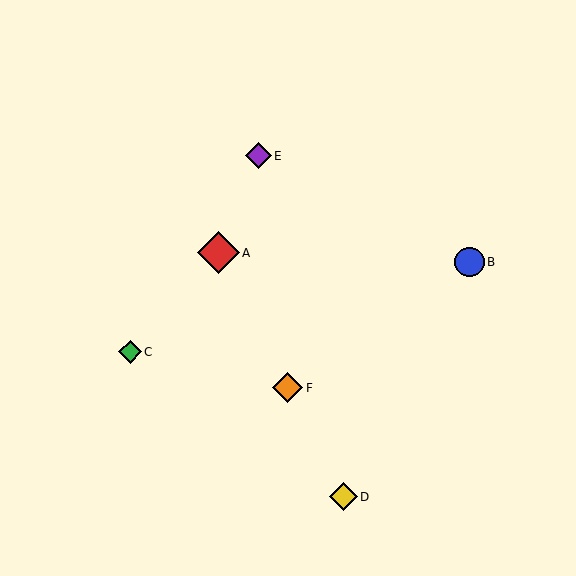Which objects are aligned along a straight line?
Objects A, D, F are aligned along a straight line.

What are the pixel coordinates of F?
Object F is at (288, 388).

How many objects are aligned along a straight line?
3 objects (A, D, F) are aligned along a straight line.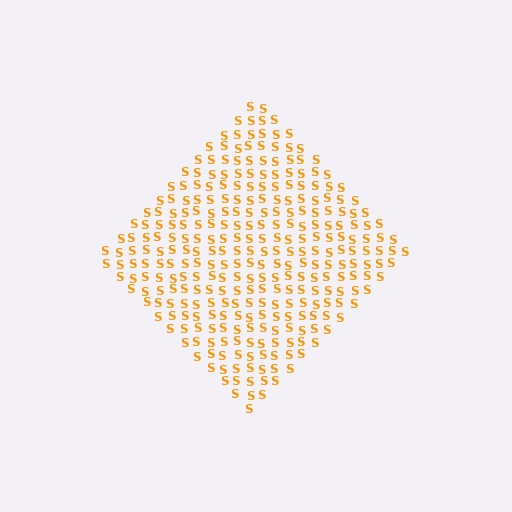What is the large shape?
The large shape is a diamond.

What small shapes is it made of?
It is made of small letter S's.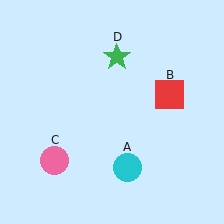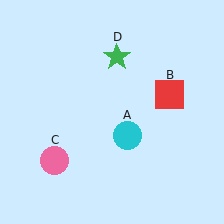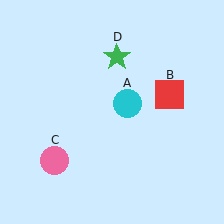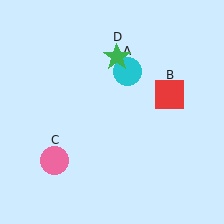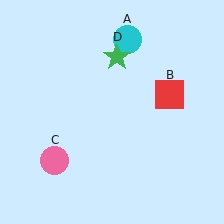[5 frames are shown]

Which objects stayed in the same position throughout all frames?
Red square (object B) and pink circle (object C) and green star (object D) remained stationary.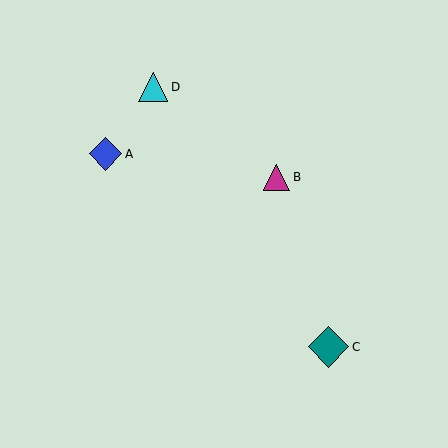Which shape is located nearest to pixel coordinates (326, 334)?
The teal diamond (labeled C) at (328, 347) is nearest to that location.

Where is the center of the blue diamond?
The center of the blue diamond is at (105, 154).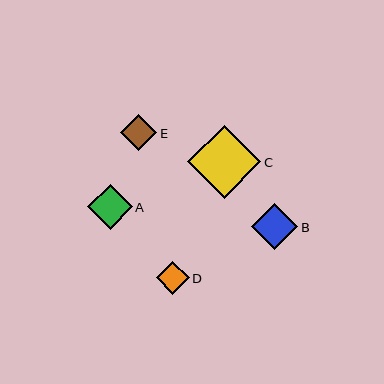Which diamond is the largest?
Diamond C is the largest with a size of approximately 73 pixels.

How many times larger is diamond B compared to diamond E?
Diamond B is approximately 1.3 times the size of diamond E.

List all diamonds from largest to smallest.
From largest to smallest: C, B, A, E, D.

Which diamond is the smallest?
Diamond D is the smallest with a size of approximately 33 pixels.